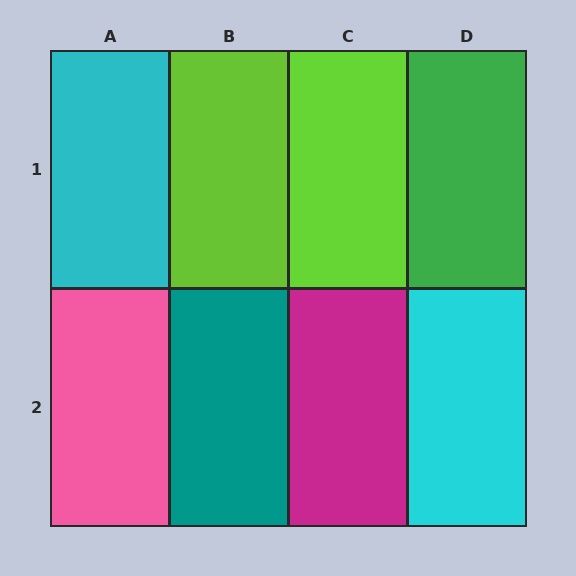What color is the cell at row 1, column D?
Green.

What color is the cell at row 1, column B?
Lime.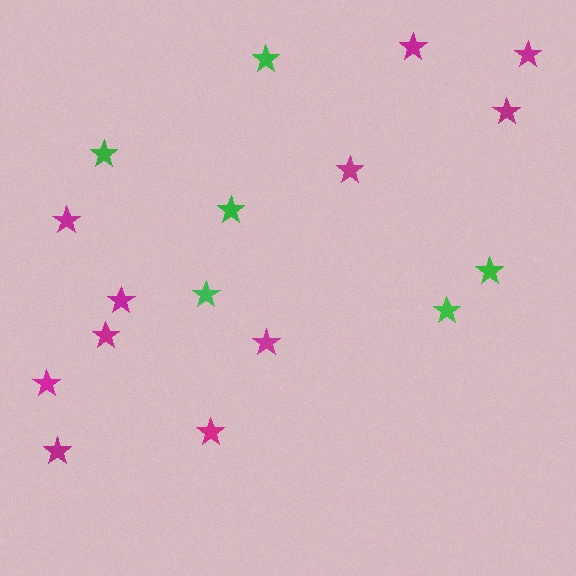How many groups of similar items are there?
There are 2 groups: one group of magenta stars (11) and one group of green stars (6).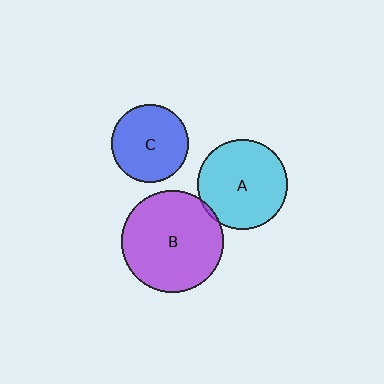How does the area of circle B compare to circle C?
Approximately 1.7 times.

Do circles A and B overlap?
Yes.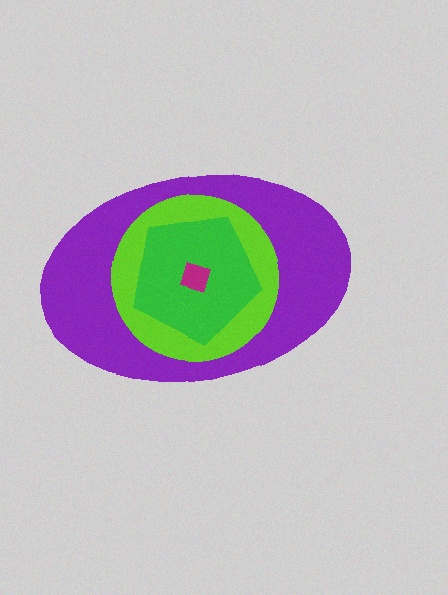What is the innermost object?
The magenta diamond.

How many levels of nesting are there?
4.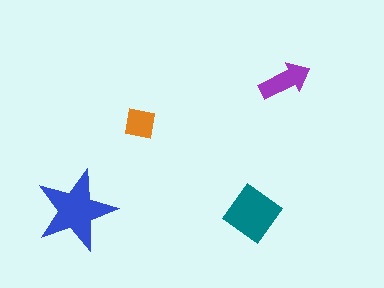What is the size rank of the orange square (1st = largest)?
4th.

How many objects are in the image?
There are 4 objects in the image.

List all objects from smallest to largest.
The orange square, the purple arrow, the teal diamond, the blue star.